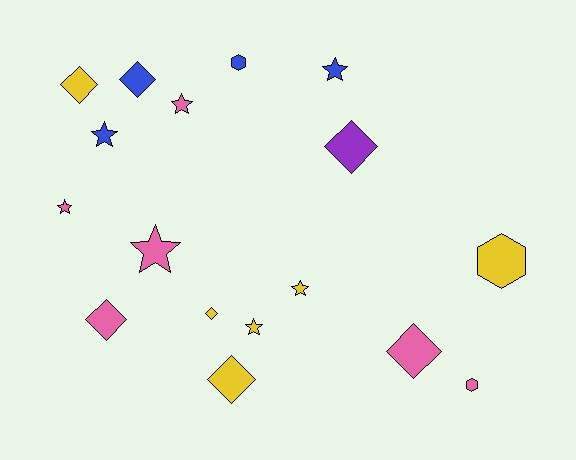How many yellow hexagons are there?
There is 1 yellow hexagon.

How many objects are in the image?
There are 17 objects.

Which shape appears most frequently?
Star, with 7 objects.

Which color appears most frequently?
Pink, with 6 objects.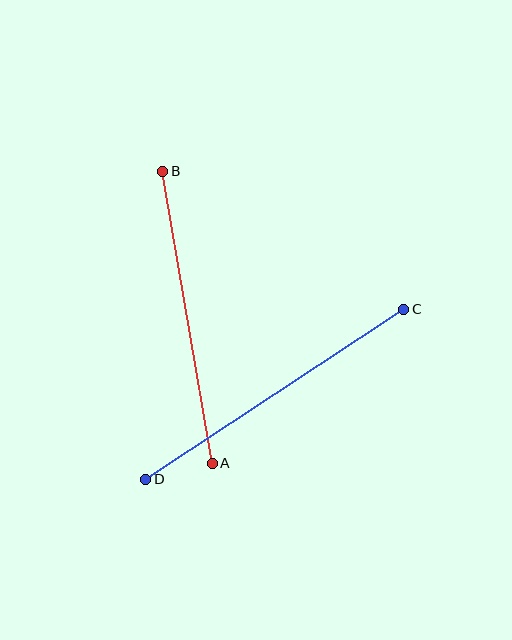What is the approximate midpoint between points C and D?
The midpoint is at approximately (275, 394) pixels.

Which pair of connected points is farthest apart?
Points C and D are farthest apart.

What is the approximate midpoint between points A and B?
The midpoint is at approximately (187, 317) pixels.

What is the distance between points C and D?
The distance is approximately 309 pixels.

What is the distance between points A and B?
The distance is approximately 296 pixels.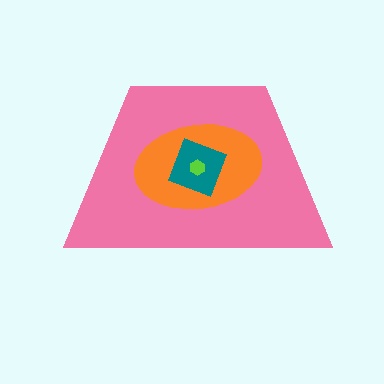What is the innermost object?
The lime hexagon.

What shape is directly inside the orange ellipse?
The teal diamond.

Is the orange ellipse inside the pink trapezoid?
Yes.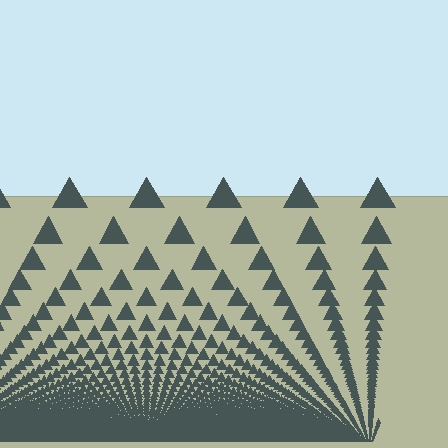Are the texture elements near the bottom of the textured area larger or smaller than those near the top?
Smaller. The gradient is inverted — elements near the bottom are smaller and denser.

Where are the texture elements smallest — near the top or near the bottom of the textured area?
Near the bottom.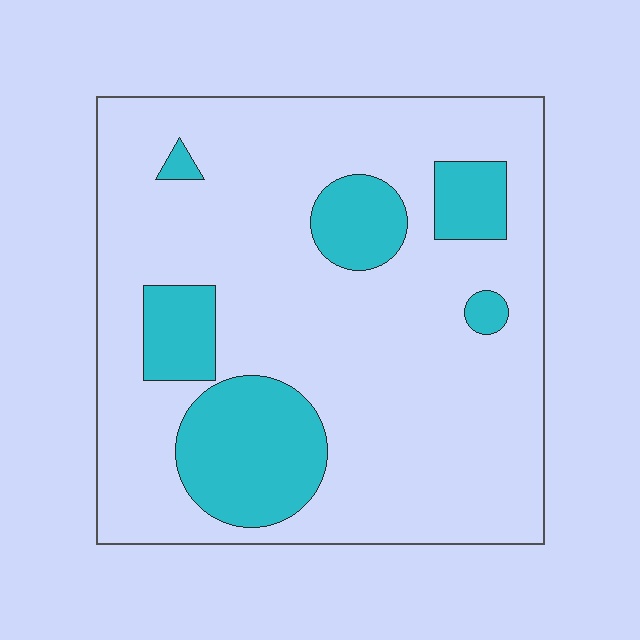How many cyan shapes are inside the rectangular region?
6.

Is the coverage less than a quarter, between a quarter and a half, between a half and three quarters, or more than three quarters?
Less than a quarter.